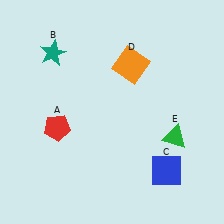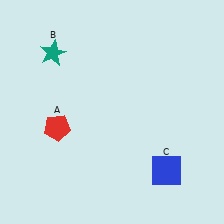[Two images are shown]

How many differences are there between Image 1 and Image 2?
There are 2 differences between the two images.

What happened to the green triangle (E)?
The green triangle (E) was removed in Image 2. It was in the bottom-right area of Image 1.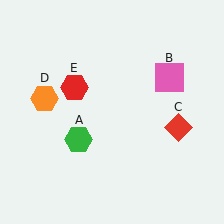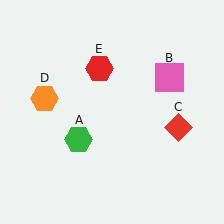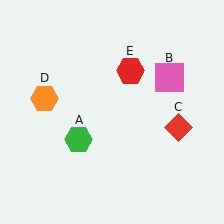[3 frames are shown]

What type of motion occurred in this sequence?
The red hexagon (object E) rotated clockwise around the center of the scene.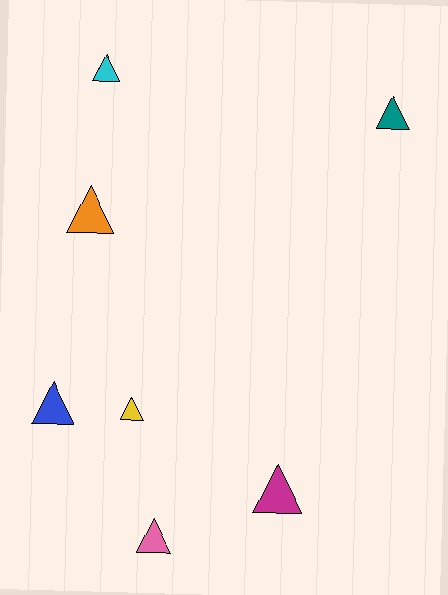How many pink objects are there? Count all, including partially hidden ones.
There is 1 pink object.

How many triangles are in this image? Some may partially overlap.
There are 7 triangles.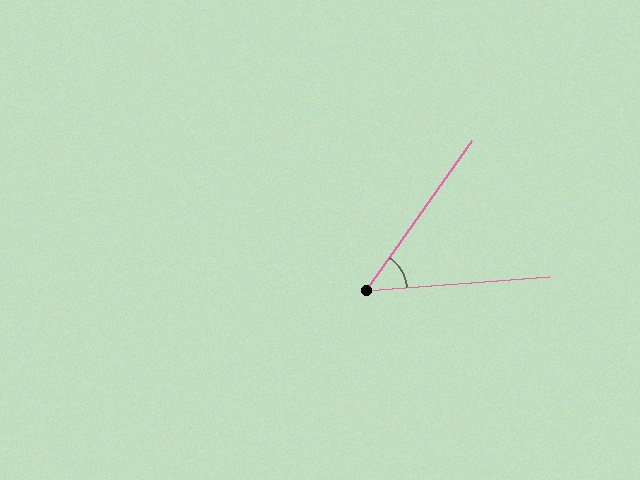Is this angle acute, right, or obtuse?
It is acute.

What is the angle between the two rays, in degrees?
Approximately 50 degrees.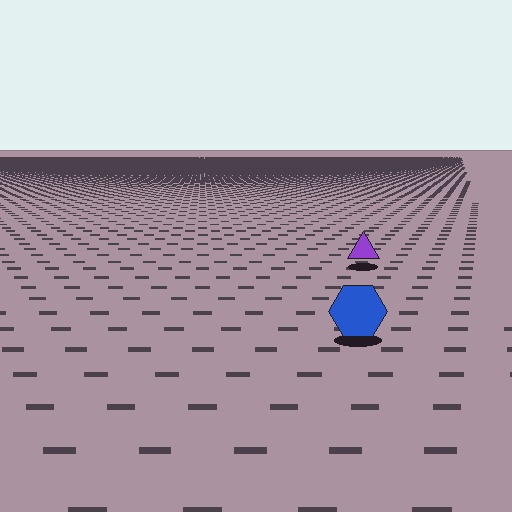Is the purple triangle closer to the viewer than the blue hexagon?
No. The blue hexagon is closer — you can tell from the texture gradient: the ground texture is coarser near it.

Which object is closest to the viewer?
The blue hexagon is closest. The texture marks near it are larger and more spread out.